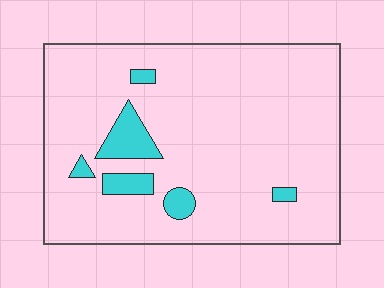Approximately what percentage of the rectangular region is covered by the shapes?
Approximately 10%.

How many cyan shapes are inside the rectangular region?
6.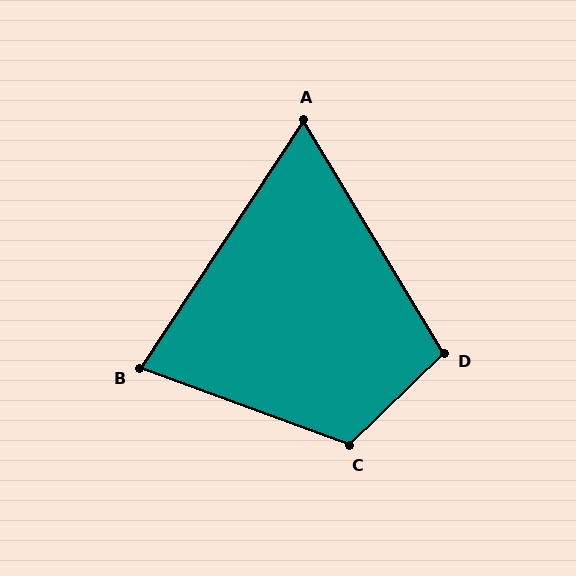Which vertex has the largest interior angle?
C, at approximately 116 degrees.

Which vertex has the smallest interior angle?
A, at approximately 64 degrees.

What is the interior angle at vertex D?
Approximately 103 degrees (obtuse).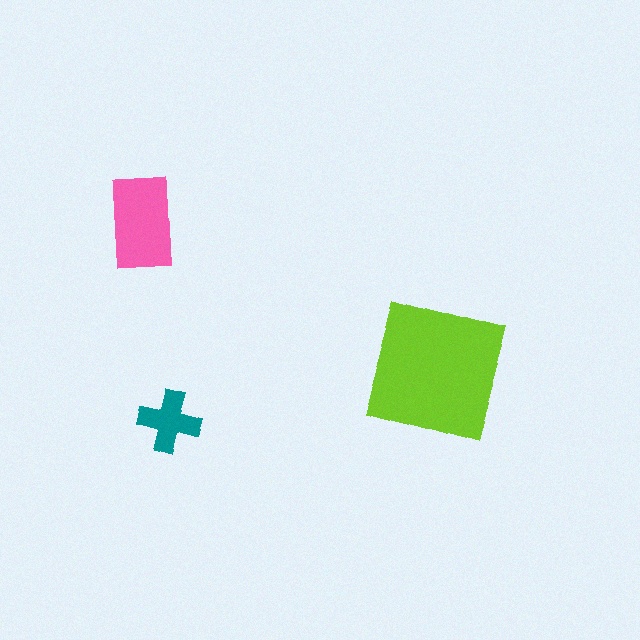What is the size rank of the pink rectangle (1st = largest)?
2nd.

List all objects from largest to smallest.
The lime square, the pink rectangle, the teal cross.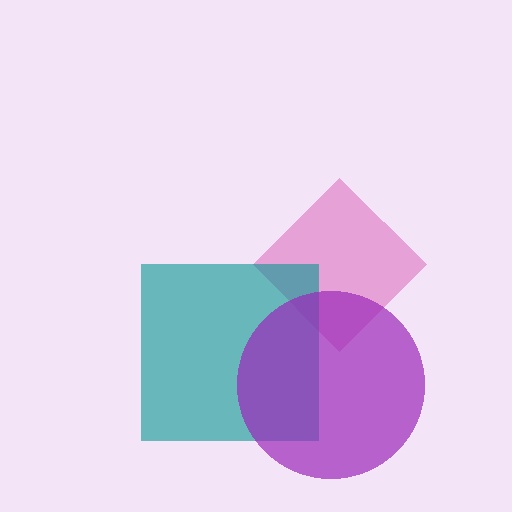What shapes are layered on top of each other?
The layered shapes are: a pink diamond, a teal square, a purple circle.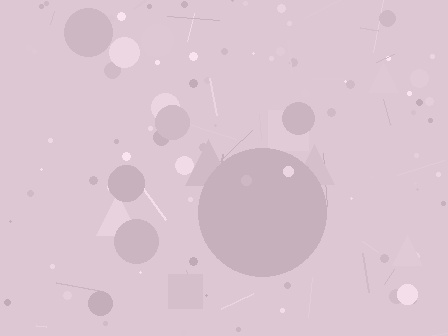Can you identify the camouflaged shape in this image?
The camouflaged shape is a circle.